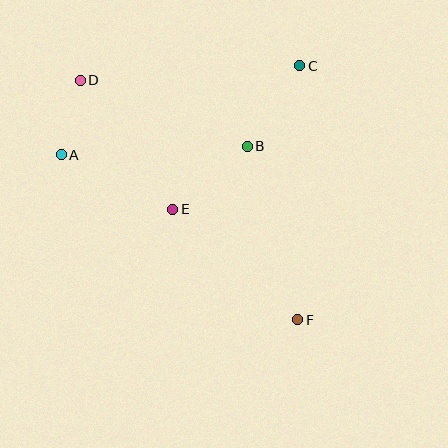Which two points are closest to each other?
Points A and D are closest to each other.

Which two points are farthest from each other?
Points D and F are farthest from each other.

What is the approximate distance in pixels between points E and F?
The distance between E and F is approximately 167 pixels.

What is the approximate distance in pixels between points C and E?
The distance between C and E is approximately 191 pixels.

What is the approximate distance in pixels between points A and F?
The distance between A and F is approximately 288 pixels.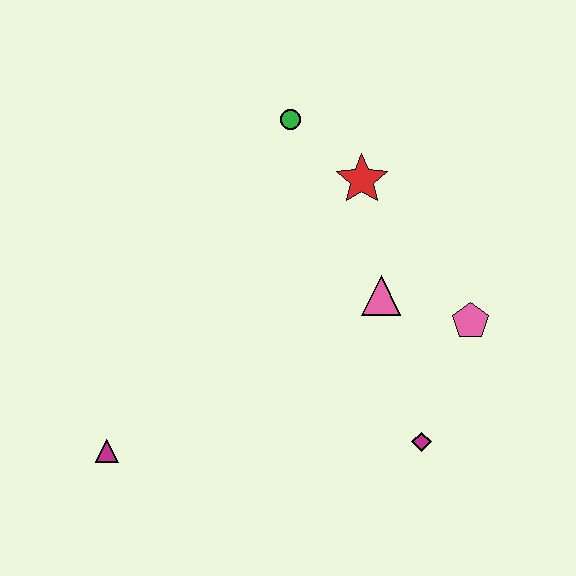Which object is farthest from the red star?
The magenta triangle is farthest from the red star.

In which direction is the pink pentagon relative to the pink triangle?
The pink pentagon is to the right of the pink triangle.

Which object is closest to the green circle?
The red star is closest to the green circle.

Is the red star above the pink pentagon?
Yes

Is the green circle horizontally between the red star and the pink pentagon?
No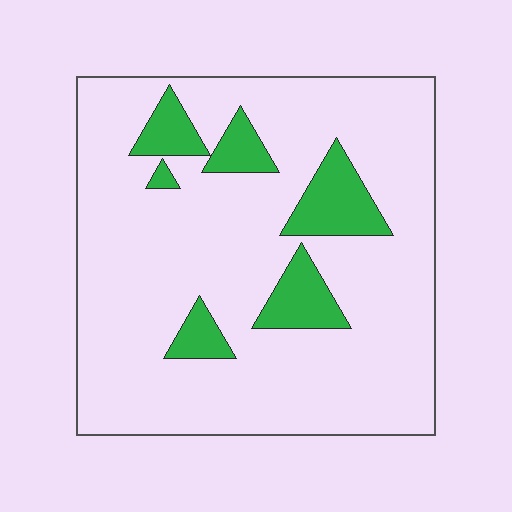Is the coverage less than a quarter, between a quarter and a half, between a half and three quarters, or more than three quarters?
Less than a quarter.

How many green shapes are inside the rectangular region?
6.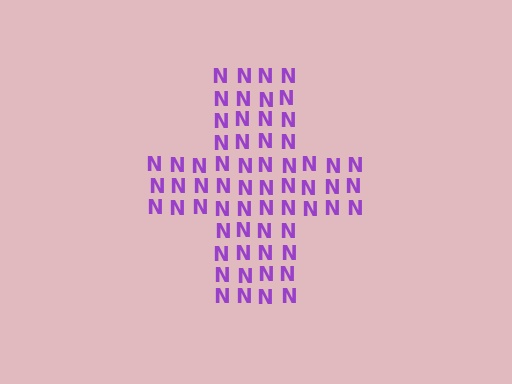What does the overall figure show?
The overall figure shows a cross.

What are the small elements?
The small elements are letter N's.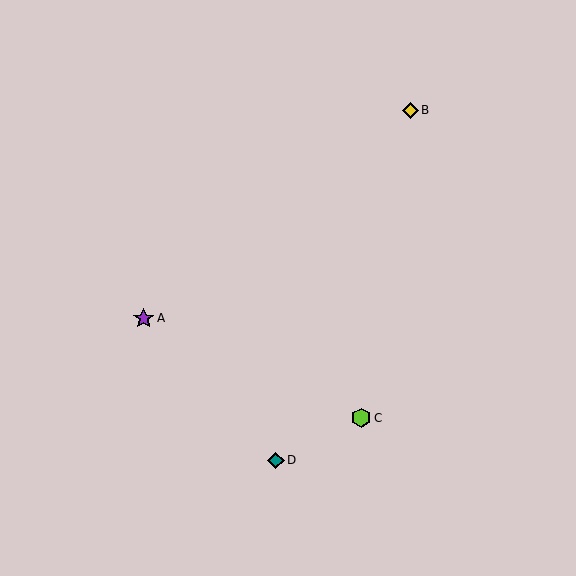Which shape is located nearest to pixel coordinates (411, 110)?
The yellow diamond (labeled B) at (410, 110) is nearest to that location.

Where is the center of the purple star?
The center of the purple star is at (144, 318).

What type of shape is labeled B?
Shape B is a yellow diamond.